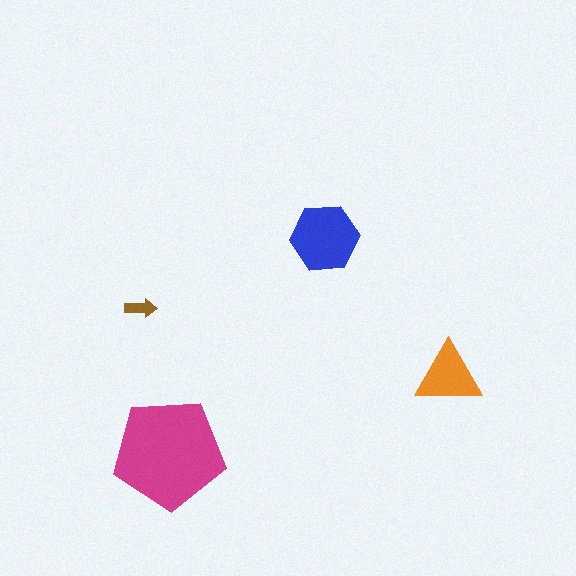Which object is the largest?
The magenta pentagon.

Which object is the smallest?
The brown arrow.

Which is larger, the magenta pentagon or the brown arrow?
The magenta pentagon.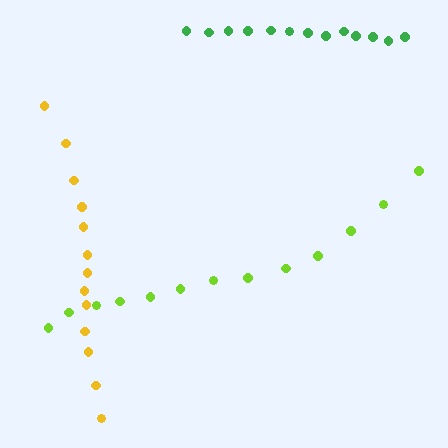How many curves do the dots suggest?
There are 3 distinct paths.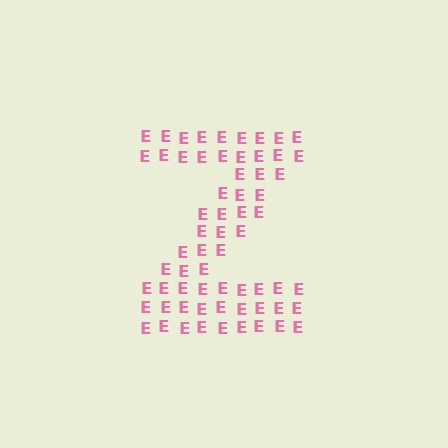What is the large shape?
The large shape is the letter Z.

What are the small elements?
The small elements are letter E's.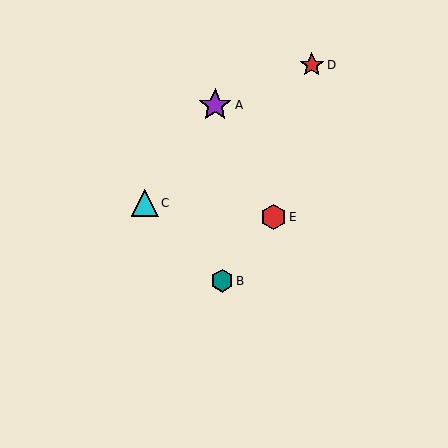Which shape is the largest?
The purple star (labeled A) is the largest.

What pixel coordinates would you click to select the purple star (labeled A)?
Click at (215, 105) to select the purple star A.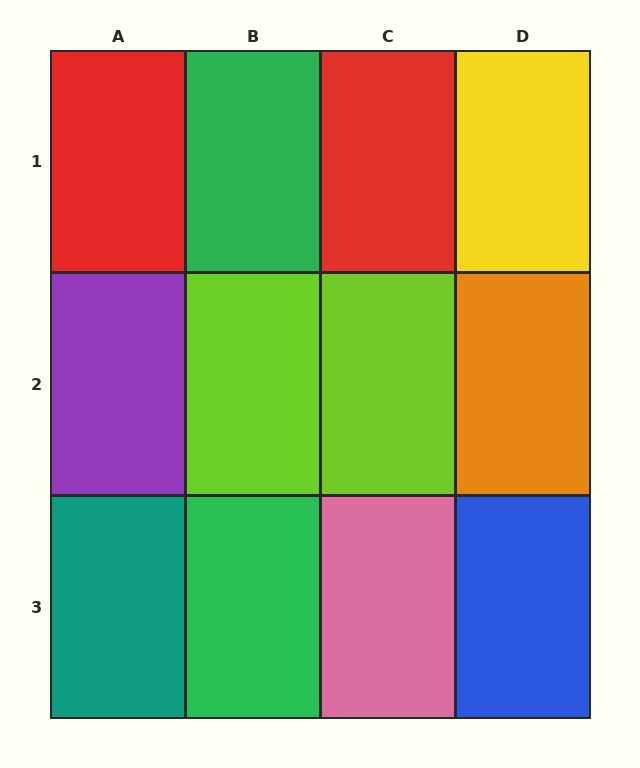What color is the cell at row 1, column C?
Red.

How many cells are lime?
2 cells are lime.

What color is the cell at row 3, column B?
Green.